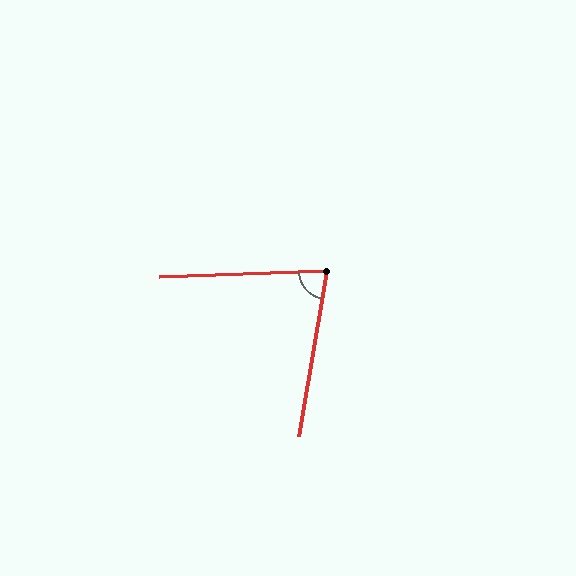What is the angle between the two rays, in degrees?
Approximately 78 degrees.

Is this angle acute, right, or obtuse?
It is acute.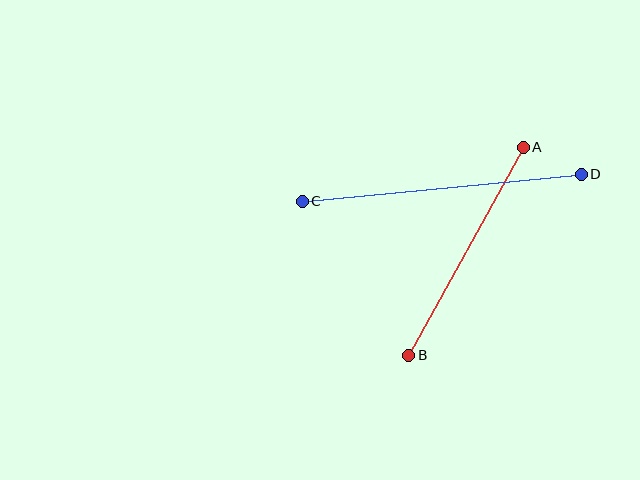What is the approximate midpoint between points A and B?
The midpoint is at approximately (466, 251) pixels.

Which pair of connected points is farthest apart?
Points C and D are farthest apart.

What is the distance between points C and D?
The distance is approximately 280 pixels.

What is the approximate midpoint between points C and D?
The midpoint is at approximately (442, 188) pixels.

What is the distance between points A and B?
The distance is approximately 238 pixels.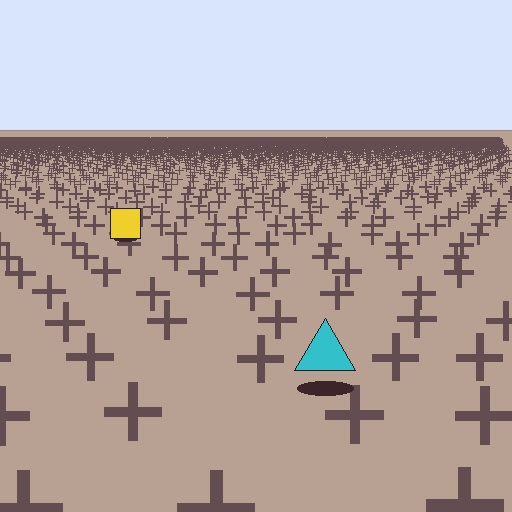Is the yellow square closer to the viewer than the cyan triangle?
No. The cyan triangle is closer — you can tell from the texture gradient: the ground texture is coarser near it.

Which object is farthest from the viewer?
The yellow square is farthest from the viewer. It appears smaller and the ground texture around it is denser.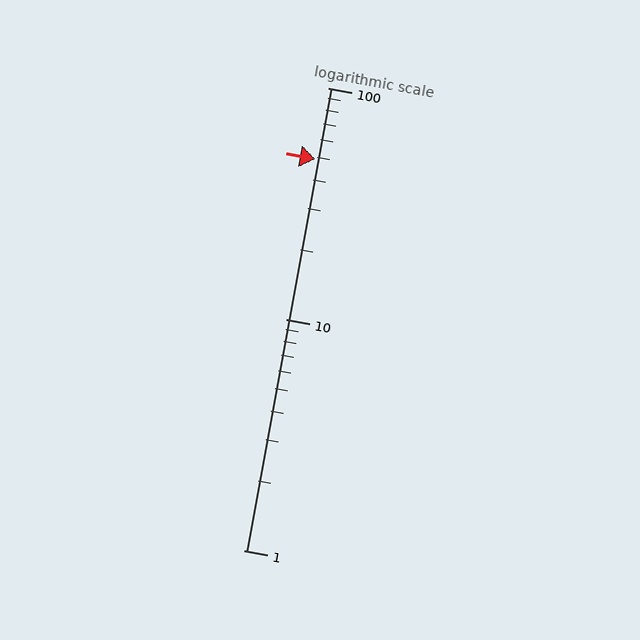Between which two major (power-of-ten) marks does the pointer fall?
The pointer is between 10 and 100.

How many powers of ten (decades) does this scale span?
The scale spans 2 decades, from 1 to 100.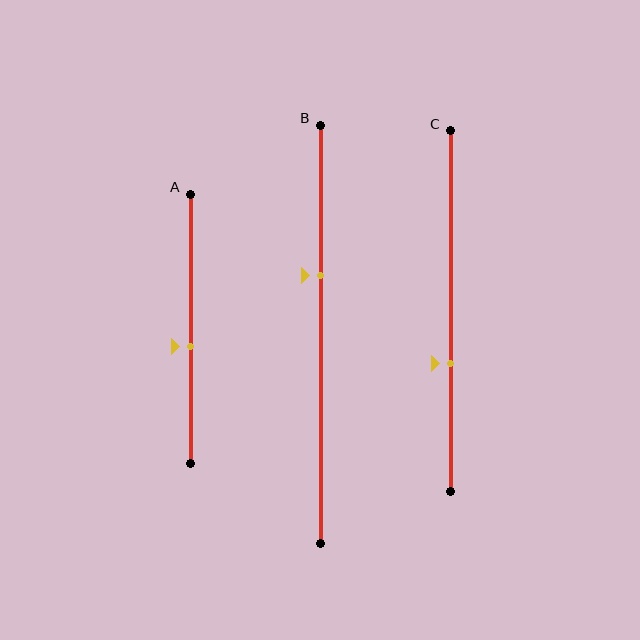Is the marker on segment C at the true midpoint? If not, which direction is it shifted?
No, the marker on segment C is shifted downward by about 14% of the segment length.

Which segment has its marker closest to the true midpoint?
Segment A has its marker closest to the true midpoint.